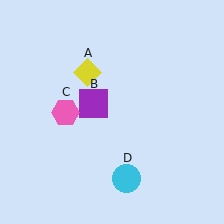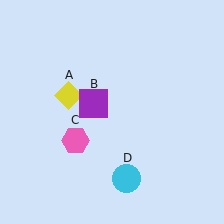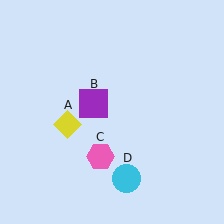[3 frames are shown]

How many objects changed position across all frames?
2 objects changed position: yellow diamond (object A), pink hexagon (object C).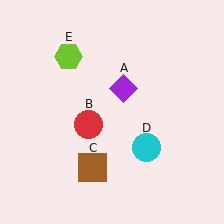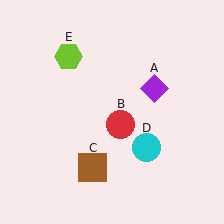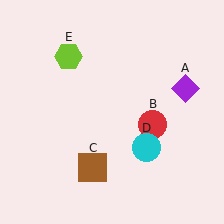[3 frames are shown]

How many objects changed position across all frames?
2 objects changed position: purple diamond (object A), red circle (object B).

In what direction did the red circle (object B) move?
The red circle (object B) moved right.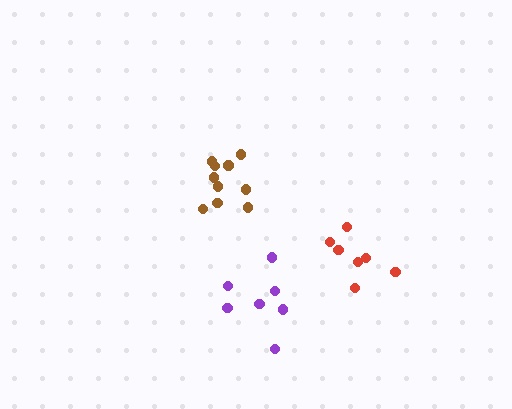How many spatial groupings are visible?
There are 3 spatial groupings.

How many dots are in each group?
Group 1: 10 dots, Group 2: 7 dots, Group 3: 7 dots (24 total).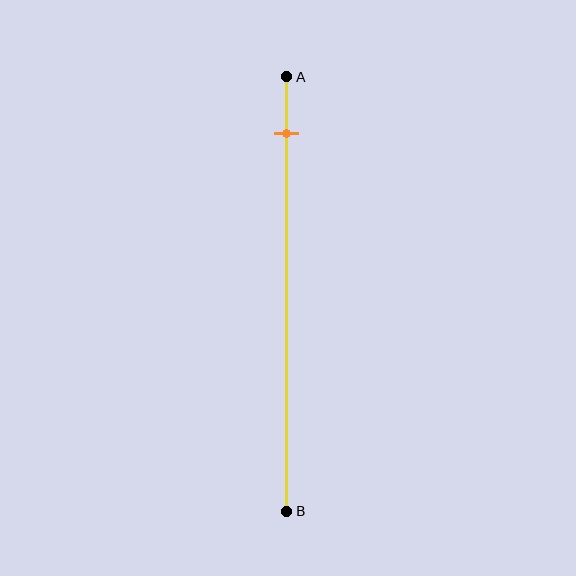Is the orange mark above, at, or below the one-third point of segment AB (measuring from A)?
The orange mark is above the one-third point of segment AB.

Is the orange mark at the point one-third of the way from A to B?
No, the mark is at about 15% from A, not at the 33% one-third point.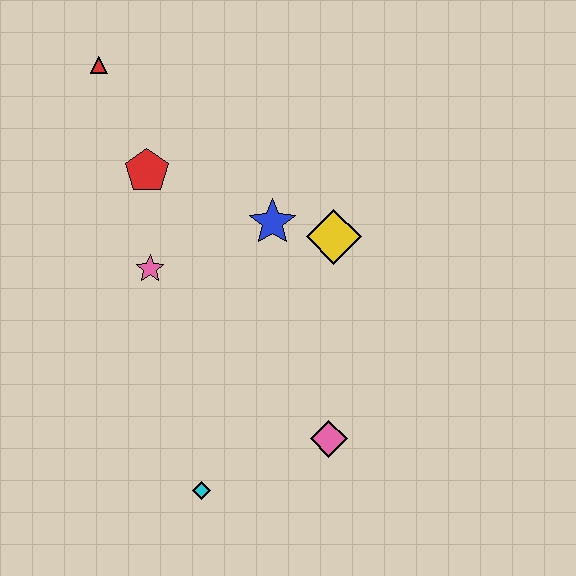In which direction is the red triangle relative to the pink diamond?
The red triangle is above the pink diamond.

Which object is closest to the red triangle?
The red pentagon is closest to the red triangle.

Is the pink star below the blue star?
Yes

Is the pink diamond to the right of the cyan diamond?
Yes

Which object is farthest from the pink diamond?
The red triangle is farthest from the pink diamond.